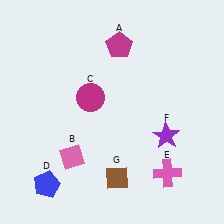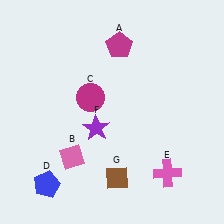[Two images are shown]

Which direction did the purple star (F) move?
The purple star (F) moved left.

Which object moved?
The purple star (F) moved left.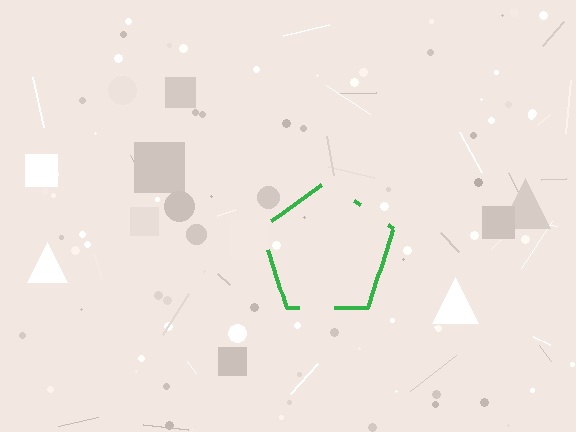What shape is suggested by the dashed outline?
The dashed outline suggests a pentagon.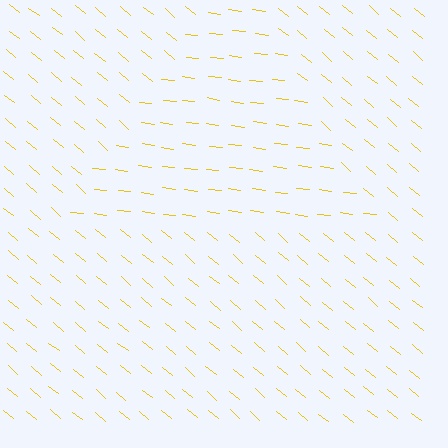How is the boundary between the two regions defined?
The boundary is defined purely by a change in line orientation (approximately 33 degrees difference). All lines are the same color and thickness.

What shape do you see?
I see a triangle.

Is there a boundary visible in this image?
Yes, there is a texture boundary formed by a change in line orientation.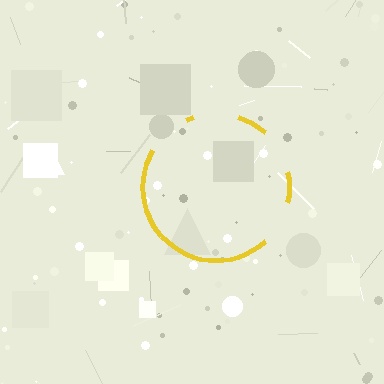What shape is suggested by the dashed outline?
The dashed outline suggests a circle.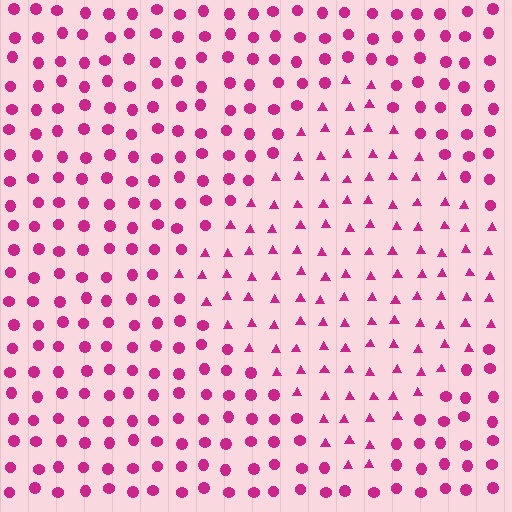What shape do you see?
I see a diamond.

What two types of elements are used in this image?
The image uses triangles inside the diamond region and circles outside it.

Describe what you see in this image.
The image is filled with small magenta elements arranged in a uniform grid. A diamond-shaped region contains triangles, while the surrounding area contains circles. The boundary is defined purely by the change in element shape.